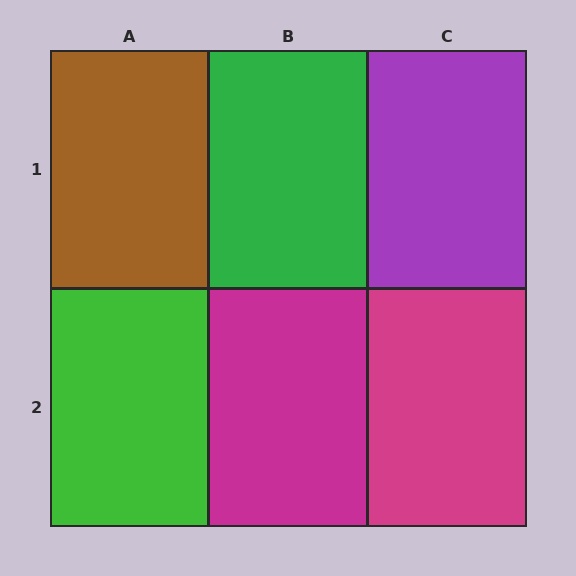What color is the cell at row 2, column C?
Magenta.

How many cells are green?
2 cells are green.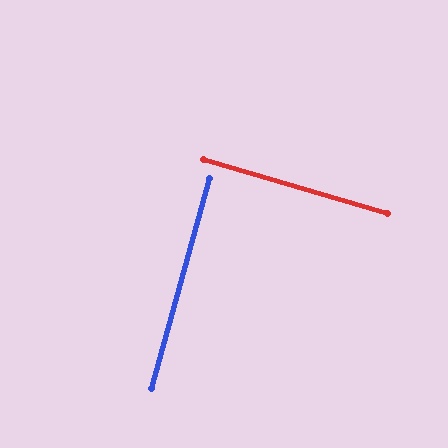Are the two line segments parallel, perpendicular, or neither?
Perpendicular — they meet at approximately 89°.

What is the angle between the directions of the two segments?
Approximately 89 degrees.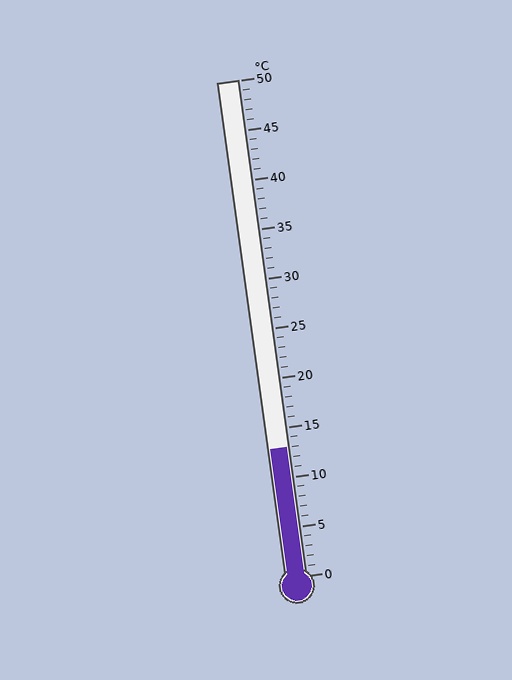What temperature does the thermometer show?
The thermometer shows approximately 13°C.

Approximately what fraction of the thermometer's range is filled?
The thermometer is filled to approximately 25% of its range.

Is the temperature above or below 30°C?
The temperature is below 30°C.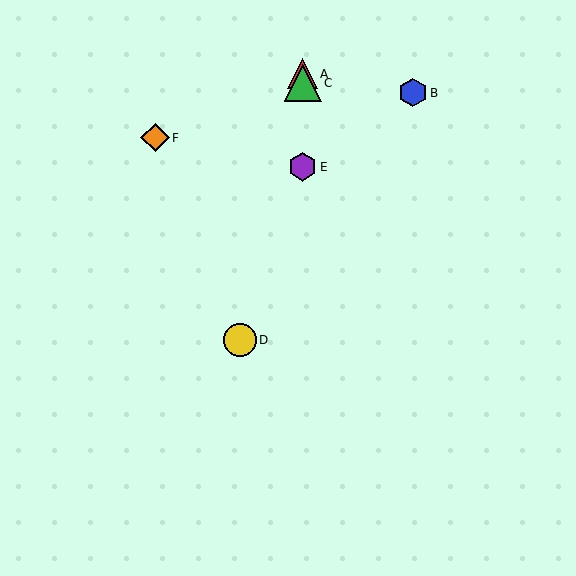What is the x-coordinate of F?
Object F is at x≈155.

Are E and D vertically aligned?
No, E is at x≈303 and D is at x≈240.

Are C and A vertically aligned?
Yes, both are at x≈303.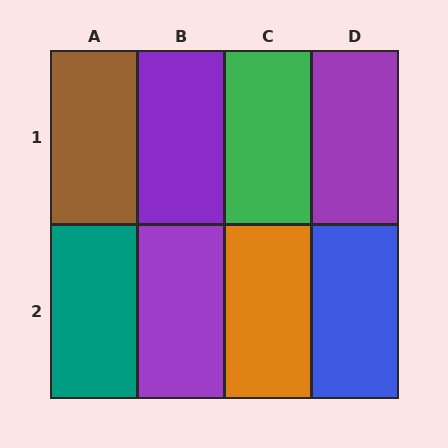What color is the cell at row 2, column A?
Teal.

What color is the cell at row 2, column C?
Orange.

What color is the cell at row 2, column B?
Purple.